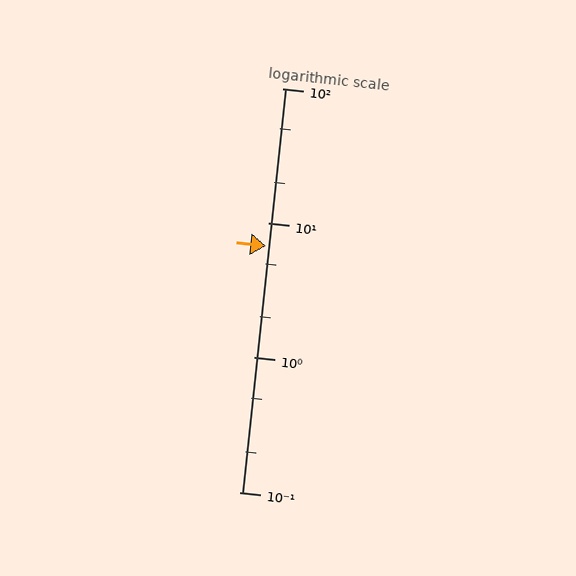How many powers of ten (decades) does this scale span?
The scale spans 3 decades, from 0.1 to 100.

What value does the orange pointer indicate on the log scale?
The pointer indicates approximately 6.7.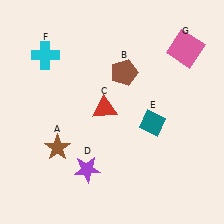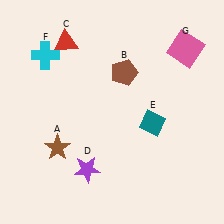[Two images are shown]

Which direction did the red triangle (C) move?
The red triangle (C) moved up.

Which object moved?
The red triangle (C) moved up.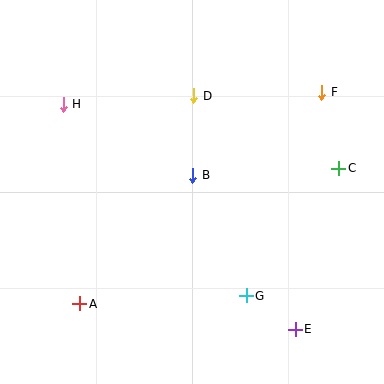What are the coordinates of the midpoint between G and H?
The midpoint between G and H is at (155, 200).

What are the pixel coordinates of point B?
Point B is at (193, 175).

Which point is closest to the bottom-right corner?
Point E is closest to the bottom-right corner.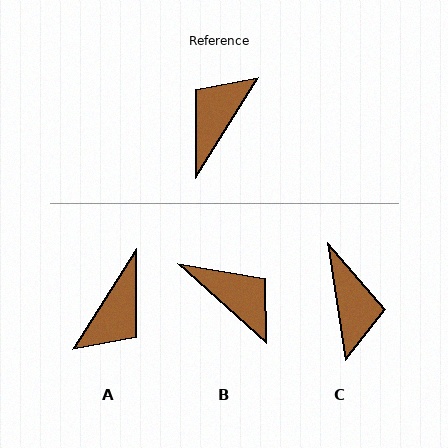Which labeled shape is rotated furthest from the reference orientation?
A, about 180 degrees away.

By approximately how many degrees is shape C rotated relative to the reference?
Approximately 139 degrees clockwise.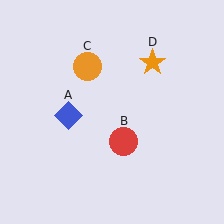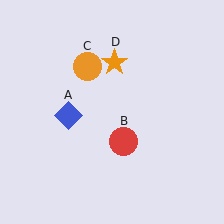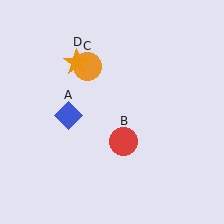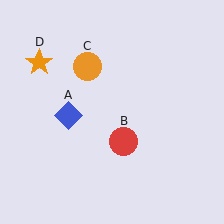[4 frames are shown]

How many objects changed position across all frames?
1 object changed position: orange star (object D).